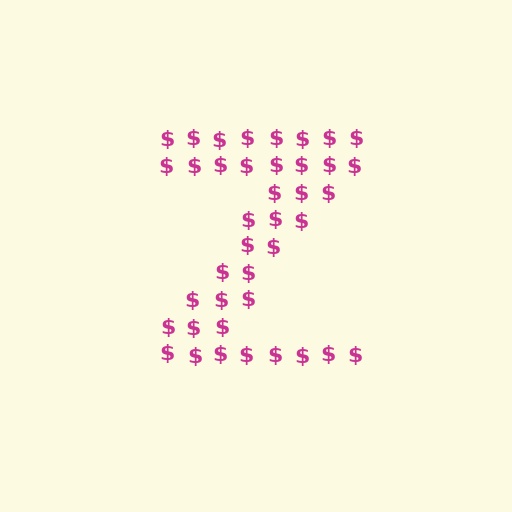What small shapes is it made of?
It is made of small dollar signs.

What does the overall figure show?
The overall figure shows the letter Z.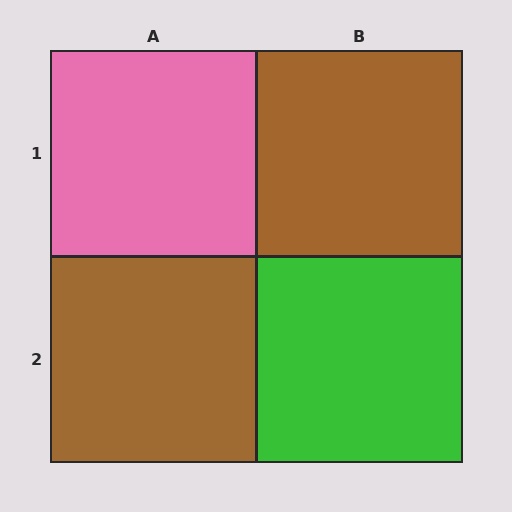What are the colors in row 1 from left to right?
Pink, brown.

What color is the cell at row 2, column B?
Green.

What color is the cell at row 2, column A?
Brown.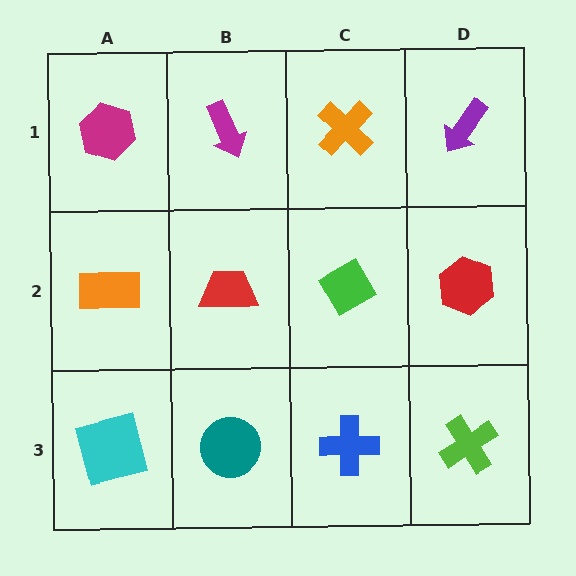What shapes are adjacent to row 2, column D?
A purple arrow (row 1, column D), a lime cross (row 3, column D), a green diamond (row 2, column C).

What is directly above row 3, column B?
A red trapezoid.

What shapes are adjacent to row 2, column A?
A magenta hexagon (row 1, column A), a cyan square (row 3, column A), a red trapezoid (row 2, column B).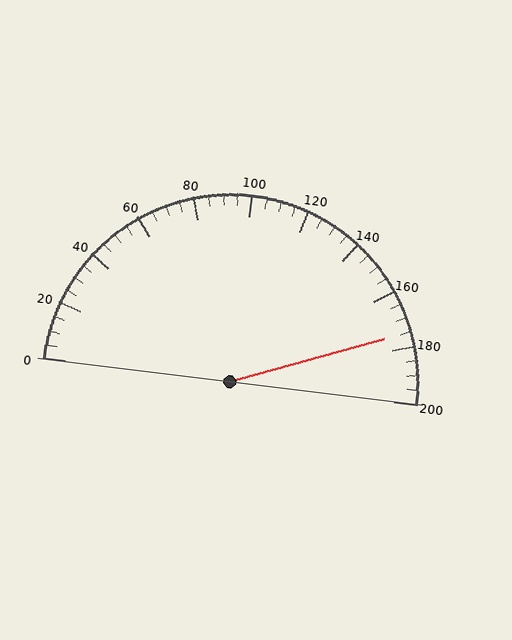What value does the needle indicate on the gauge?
The needle indicates approximately 175.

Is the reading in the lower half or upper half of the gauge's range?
The reading is in the upper half of the range (0 to 200).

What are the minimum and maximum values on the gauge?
The gauge ranges from 0 to 200.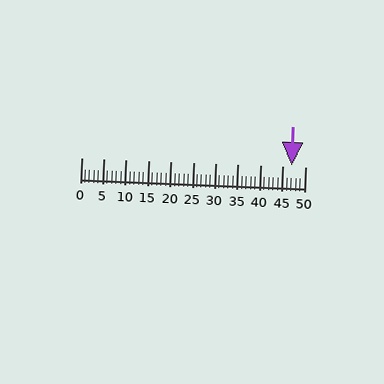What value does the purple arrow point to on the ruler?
The purple arrow points to approximately 47.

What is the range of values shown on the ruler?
The ruler shows values from 0 to 50.